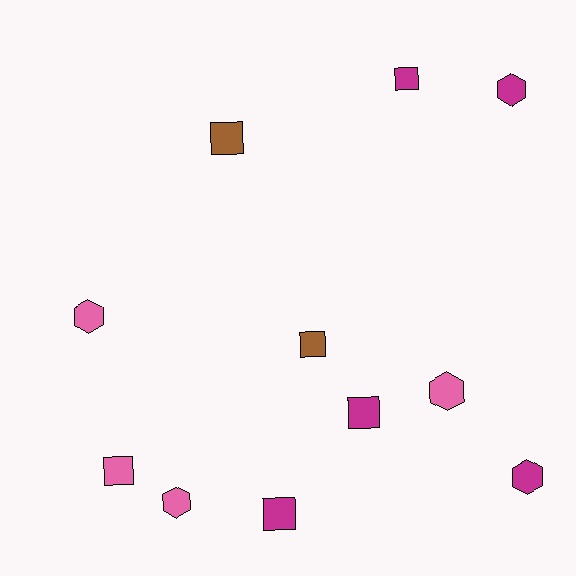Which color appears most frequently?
Magenta, with 5 objects.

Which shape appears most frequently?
Square, with 6 objects.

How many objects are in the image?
There are 11 objects.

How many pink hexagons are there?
There are 3 pink hexagons.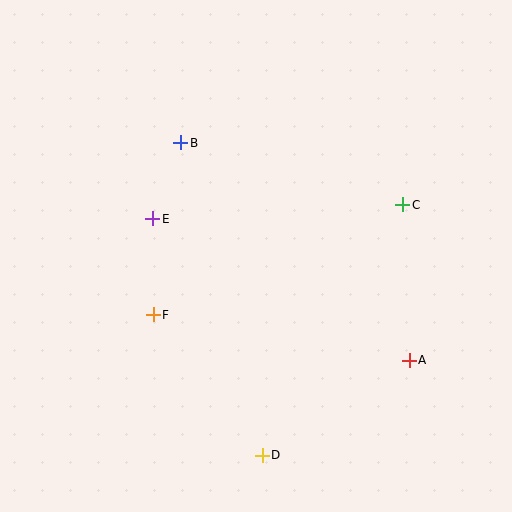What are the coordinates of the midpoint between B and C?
The midpoint between B and C is at (292, 174).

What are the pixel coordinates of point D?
Point D is at (262, 455).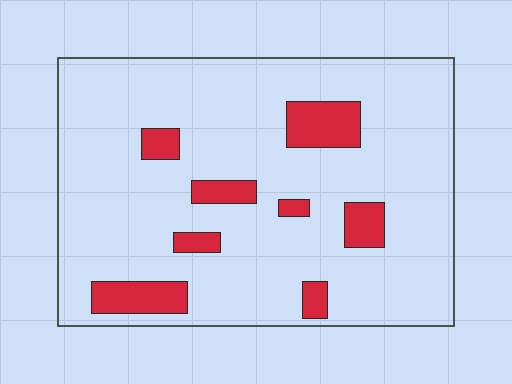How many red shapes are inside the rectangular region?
8.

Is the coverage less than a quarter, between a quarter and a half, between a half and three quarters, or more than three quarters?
Less than a quarter.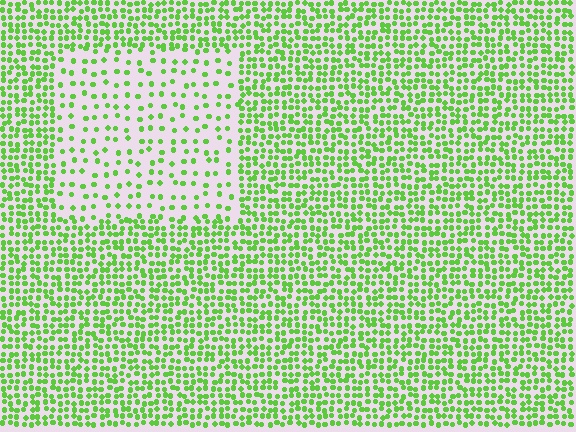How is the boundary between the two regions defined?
The boundary is defined by a change in element density (approximately 2.5x ratio). All elements are the same color, size, and shape.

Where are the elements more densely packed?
The elements are more densely packed outside the rectangle boundary.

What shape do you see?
I see a rectangle.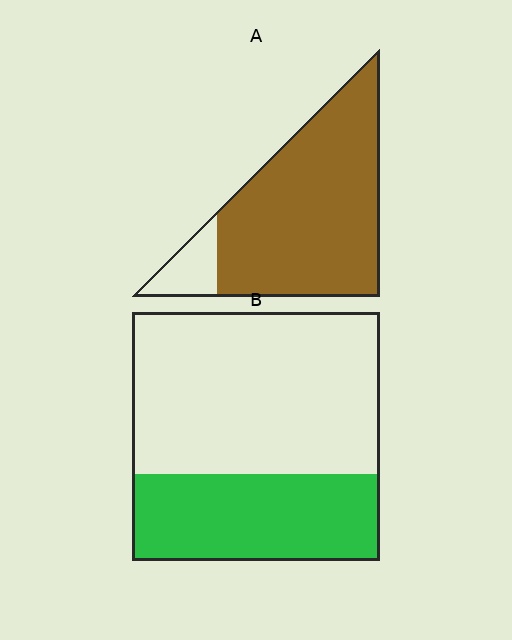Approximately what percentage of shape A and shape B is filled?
A is approximately 90% and B is approximately 35%.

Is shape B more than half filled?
No.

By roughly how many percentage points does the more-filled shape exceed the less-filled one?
By roughly 55 percentage points (A over B).